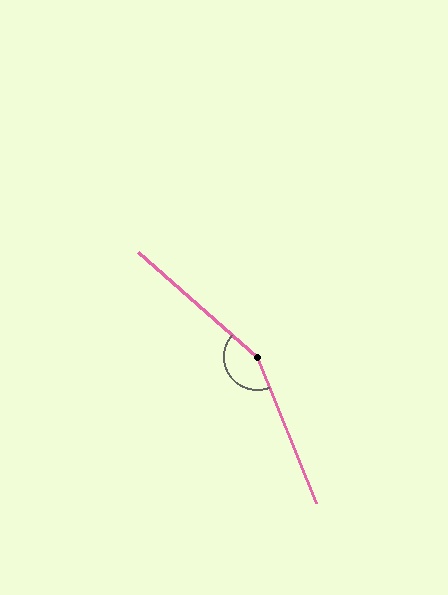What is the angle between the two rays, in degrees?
Approximately 153 degrees.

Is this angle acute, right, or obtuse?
It is obtuse.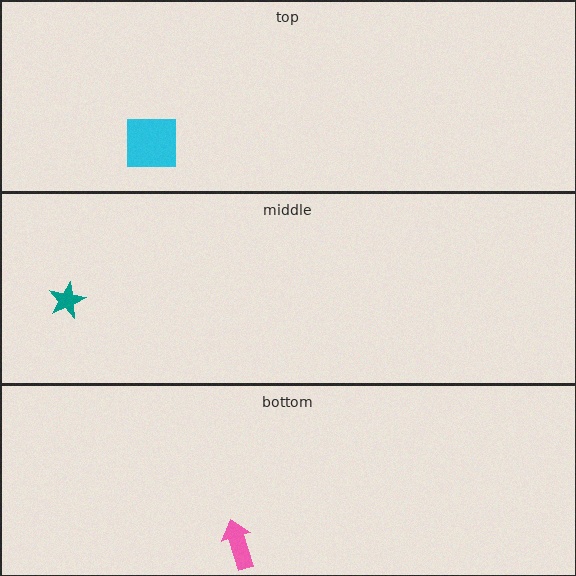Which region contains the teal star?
The middle region.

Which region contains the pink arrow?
The bottom region.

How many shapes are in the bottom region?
1.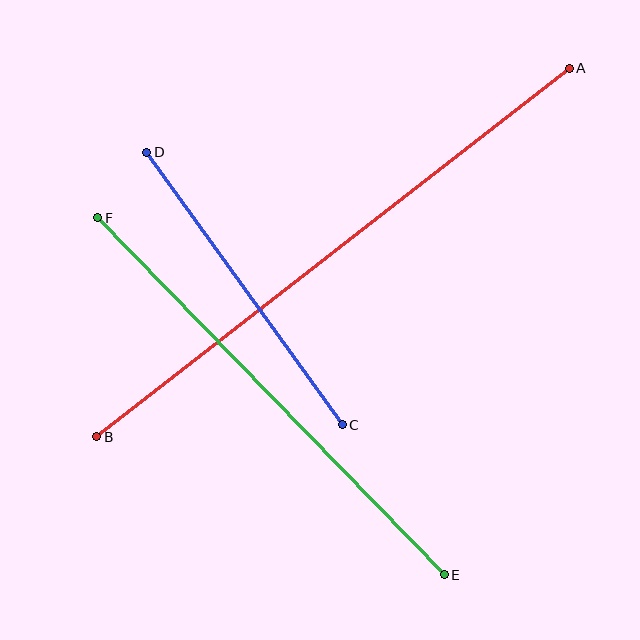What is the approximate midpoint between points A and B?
The midpoint is at approximately (333, 252) pixels.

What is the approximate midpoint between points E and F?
The midpoint is at approximately (271, 396) pixels.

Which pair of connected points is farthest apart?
Points A and B are farthest apart.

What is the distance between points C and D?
The distance is approximately 336 pixels.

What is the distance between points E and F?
The distance is approximately 497 pixels.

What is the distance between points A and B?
The distance is approximately 599 pixels.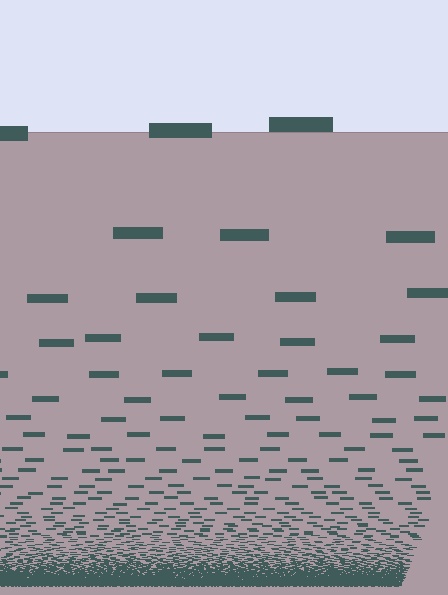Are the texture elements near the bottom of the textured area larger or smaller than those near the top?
Smaller. The gradient is inverted — elements near the bottom are smaller and denser.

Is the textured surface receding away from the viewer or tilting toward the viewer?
The surface appears to tilt toward the viewer. Texture elements get larger and sparser toward the top.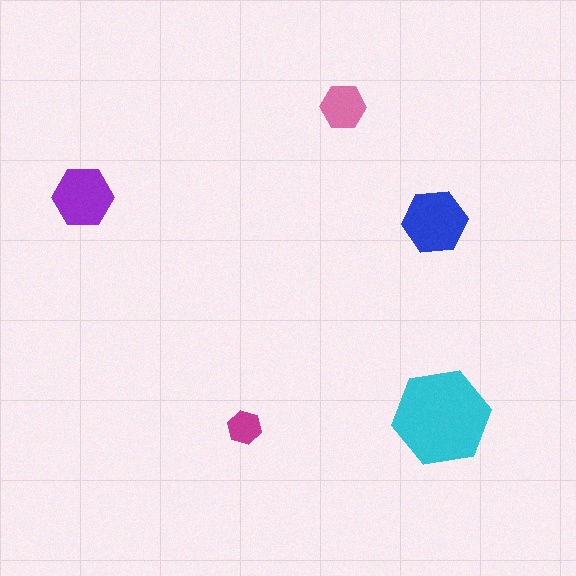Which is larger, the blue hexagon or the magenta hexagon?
The blue one.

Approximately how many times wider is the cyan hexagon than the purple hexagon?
About 1.5 times wider.